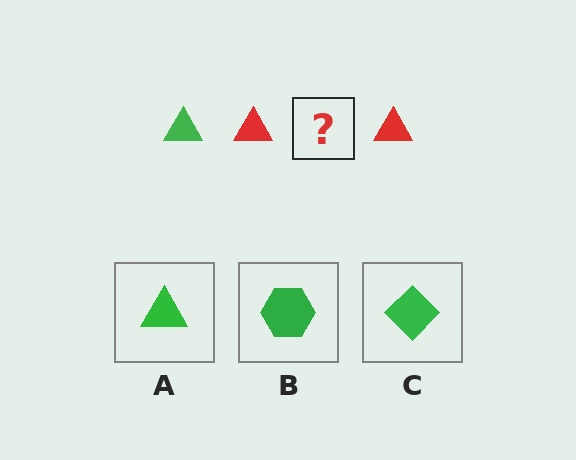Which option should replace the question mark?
Option A.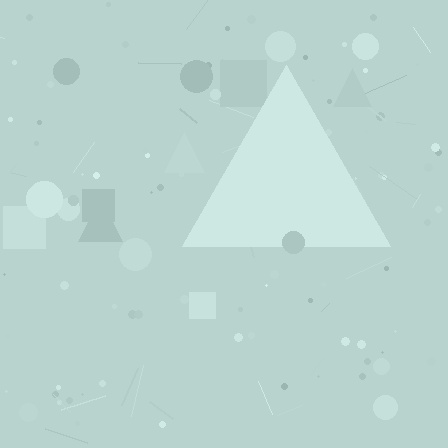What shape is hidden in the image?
A triangle is hidden in the image.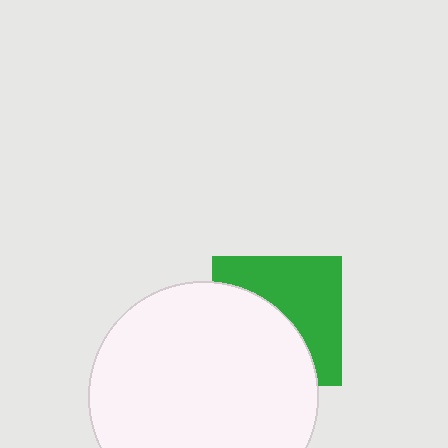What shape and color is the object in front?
The object in front is a white circle.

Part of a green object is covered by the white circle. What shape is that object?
It is a square.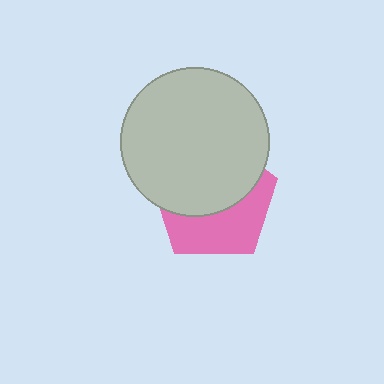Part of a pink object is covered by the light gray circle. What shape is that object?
It is a pentagon.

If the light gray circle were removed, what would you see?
You would see the complete pink pentagon.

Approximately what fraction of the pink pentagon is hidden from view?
Roughly 57% of the pink pentagon is hidden behind the light gray circle.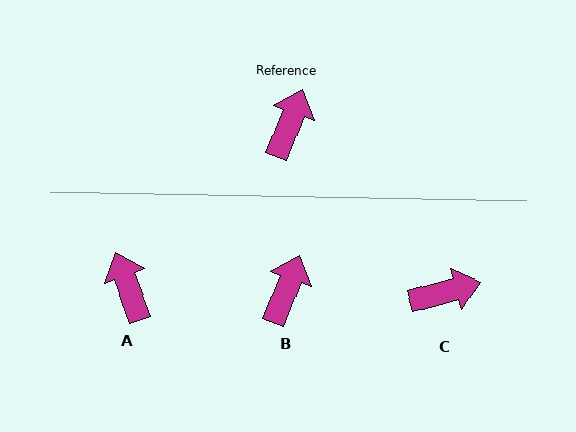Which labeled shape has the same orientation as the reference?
B.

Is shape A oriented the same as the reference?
No, it is off by about 41 degrees.